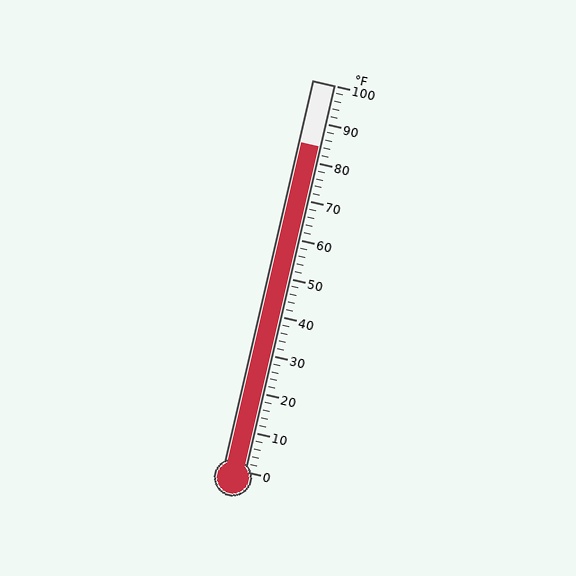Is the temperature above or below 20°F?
The temperature is above 20°F.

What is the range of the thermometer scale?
The thermometer scale ranges from 0°F to 100°F.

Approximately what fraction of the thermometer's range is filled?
The thermometer is filled to approximately 85% of its range.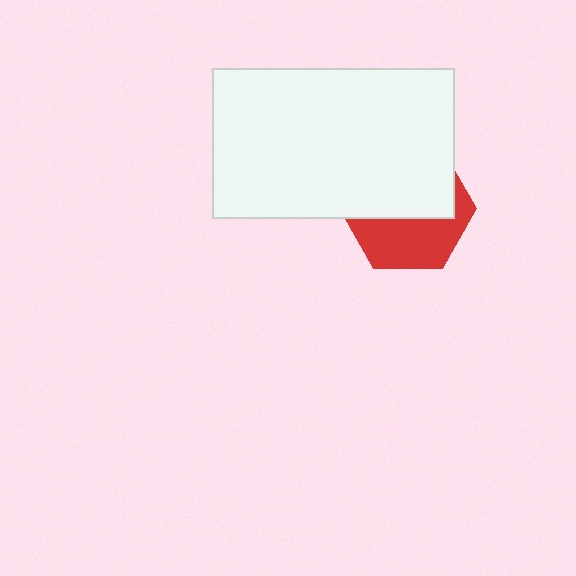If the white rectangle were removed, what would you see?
You would see the complete red hexagon.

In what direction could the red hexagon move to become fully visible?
The red hexagon could move down. That would shift it out from behind the white rectangle entirely.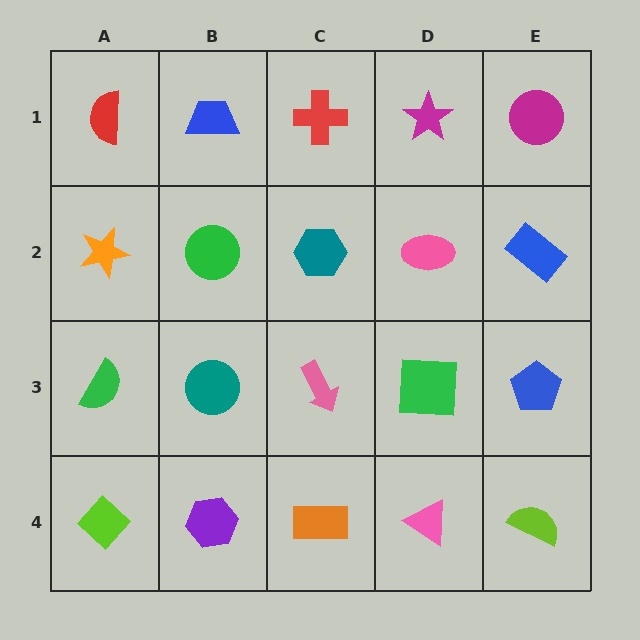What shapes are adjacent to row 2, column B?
A blue trapezoid (row 1, column B), a teal circle (row 3, column B), an orange star (row 2, column A), a teal hexagon (row 2, column C).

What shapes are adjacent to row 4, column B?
A teal circle (row 3, column B), a lime diamond (row 4, column A), an orange rectangle (row 4, column C).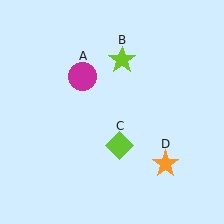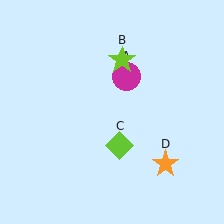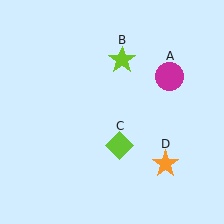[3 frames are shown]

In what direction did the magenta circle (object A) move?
The magenta circle (object A) moved right.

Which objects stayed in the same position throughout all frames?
Lime star (object B) and lime diamond (object C) and orange star (object D) remained stationary.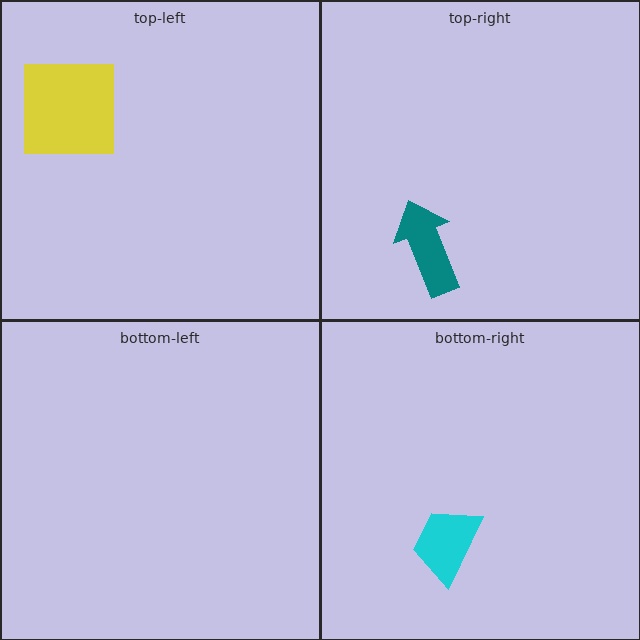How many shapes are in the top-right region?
1.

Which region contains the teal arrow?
The top-right region.